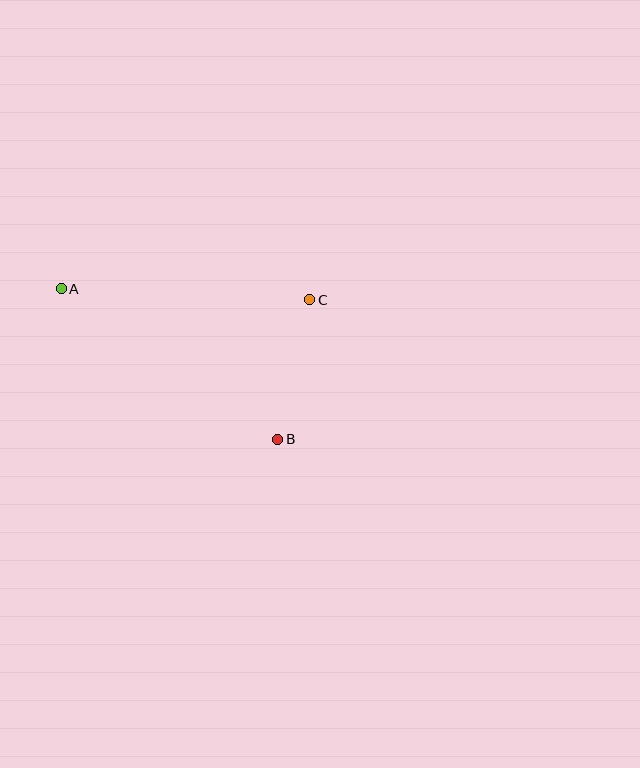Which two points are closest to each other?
Points B and C are closest to each other.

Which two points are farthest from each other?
Points A and B are farthest from each other.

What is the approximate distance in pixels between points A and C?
The distance between A and C is approximately 249 pixels.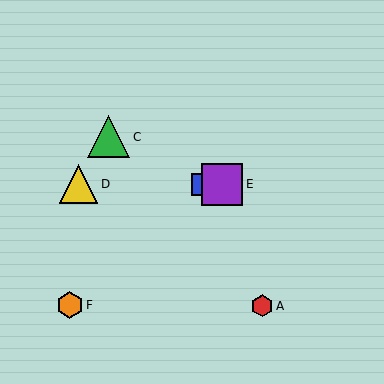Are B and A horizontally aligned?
No, B is at y≈184 and A is at y≈306.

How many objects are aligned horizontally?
3 objects (B, D, E) are aligned horizontally.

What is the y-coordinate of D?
Object D is at y≈184.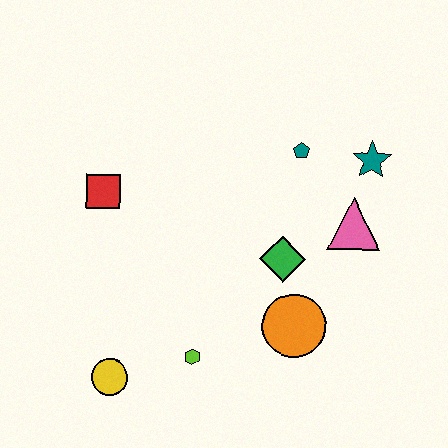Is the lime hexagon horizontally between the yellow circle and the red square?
No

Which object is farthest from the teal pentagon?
The yellow circle is farthest from the teal pentagon.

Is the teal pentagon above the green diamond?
Yes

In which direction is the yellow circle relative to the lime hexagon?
The yellow circle is to the left of the lime hexagon.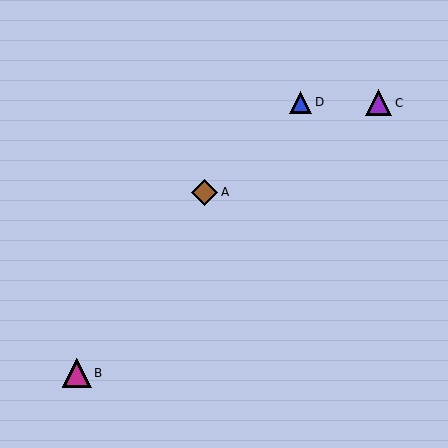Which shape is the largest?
The magenta triangle (labeled B) is the largest.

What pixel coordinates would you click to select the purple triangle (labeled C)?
Click at (379, 103) to select the purple triangle C.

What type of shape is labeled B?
Shape B is a magenta triangle.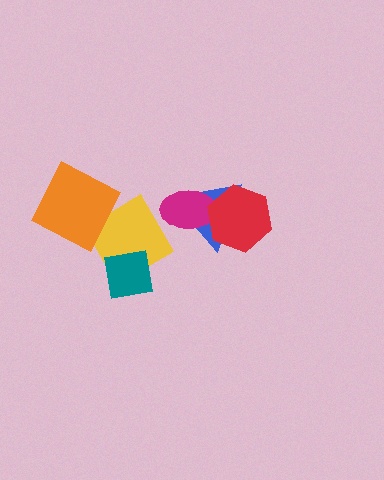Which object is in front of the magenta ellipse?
The red hexagon is in front of the magenta ellipse.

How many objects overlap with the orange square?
0 objects overlap with the orange square.